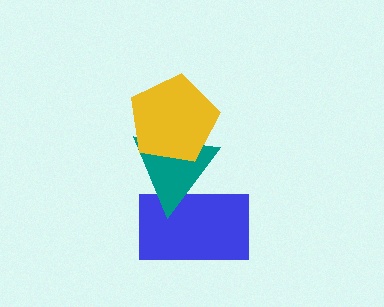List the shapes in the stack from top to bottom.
From top to bottom: the yellow pentagon, the teal triangle, the blue rectangle.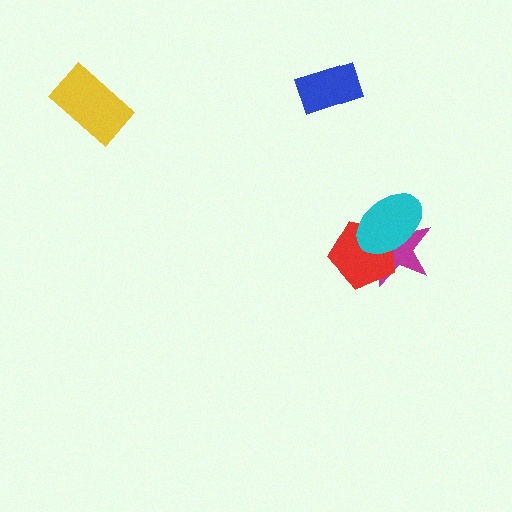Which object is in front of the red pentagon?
The cyan ellipse is in front of the red pentagon.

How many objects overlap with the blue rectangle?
0 objects overlap with the blue rectangle.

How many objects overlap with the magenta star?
2 objects overlap with the magenta star.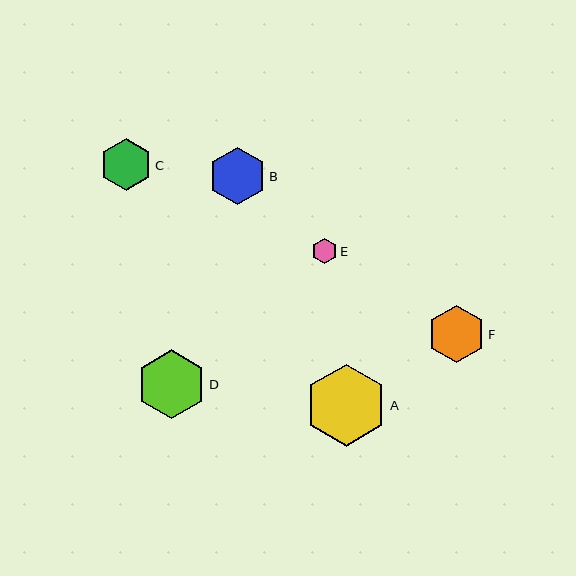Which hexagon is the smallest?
Hexagon E is the smallest with a size of approximately 26 pixels.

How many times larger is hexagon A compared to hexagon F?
Hexagon A is approximately 1.4 times the size of hexagon F.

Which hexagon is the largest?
Hexagon A is the largest with a size of approximately 82 pixels.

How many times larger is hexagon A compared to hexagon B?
Hexagon A is approximately 1.4 times the size of hexagon B.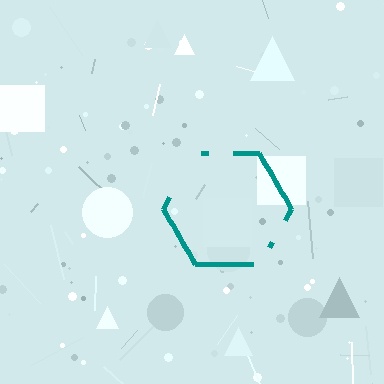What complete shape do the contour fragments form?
The contour fragments form a hexagon.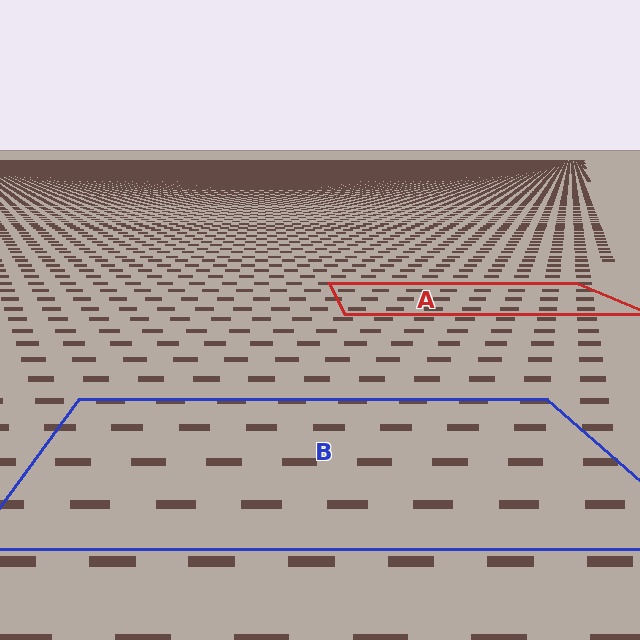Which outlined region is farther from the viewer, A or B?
Region A is farther from the viewer — the texture elements inside it appear smaller and more densely packed.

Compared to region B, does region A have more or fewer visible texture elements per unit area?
Region A has more texture elements per unit area — they are packed more densely because it is farther away.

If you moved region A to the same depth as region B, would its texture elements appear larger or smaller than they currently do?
They would appear larger. At a closer depth, the same texture elements are projected at a bigger on-screen size.